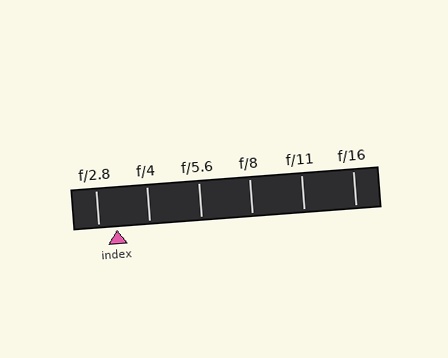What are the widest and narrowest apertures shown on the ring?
The widest aperture shown is f/2.8 and the narrowest is f/16.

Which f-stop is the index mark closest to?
The index mark is closest to f/2.8.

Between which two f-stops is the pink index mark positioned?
The index mark is between f/2.8 and f/4.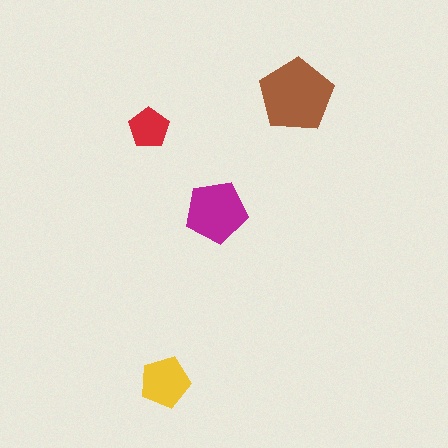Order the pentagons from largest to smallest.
the brown one, the magenta one, the yellow one, the red one.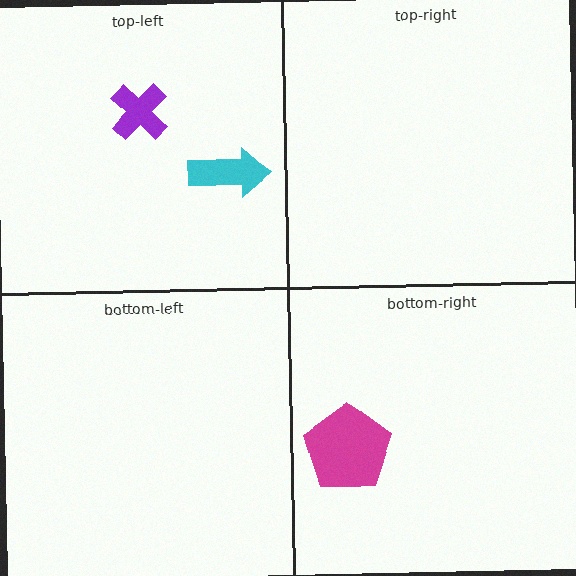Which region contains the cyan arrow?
The top-left region.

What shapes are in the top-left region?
The purple cross, the cyan arrow.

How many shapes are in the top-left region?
2.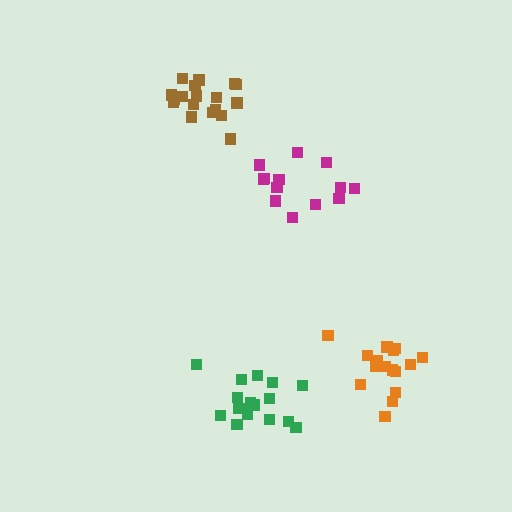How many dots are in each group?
Group 1: 16 dots, Group 2: 16 dots, Group 3: 13 dots, Group 4: 18 dots (63 total).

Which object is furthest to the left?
The brown cluster is leftmost.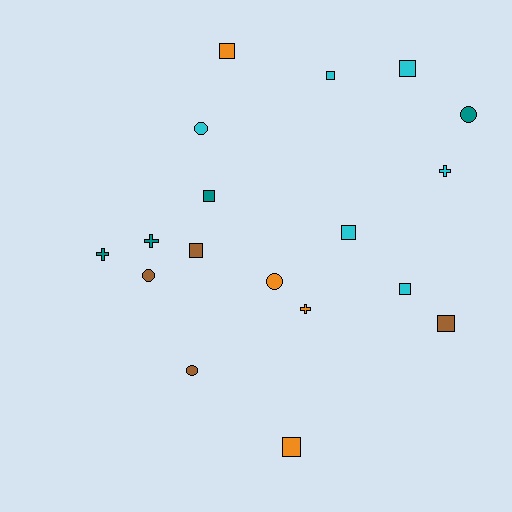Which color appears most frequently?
Cyan, with 6 objects.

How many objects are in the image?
There are 18 objects.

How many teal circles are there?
There is 1 teal circle.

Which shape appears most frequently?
Square, with 9 objects.